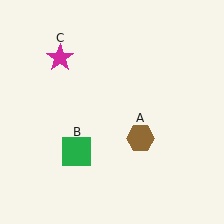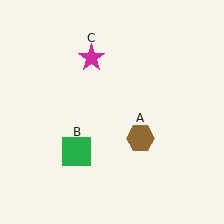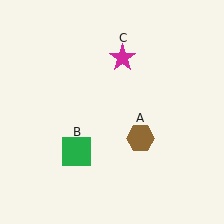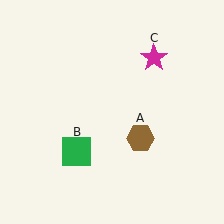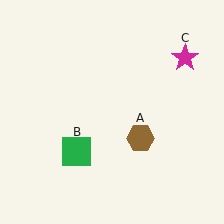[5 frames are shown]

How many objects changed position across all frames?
1 object changed position: magenta star (object C).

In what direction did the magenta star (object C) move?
The magenta star (object C) moved right.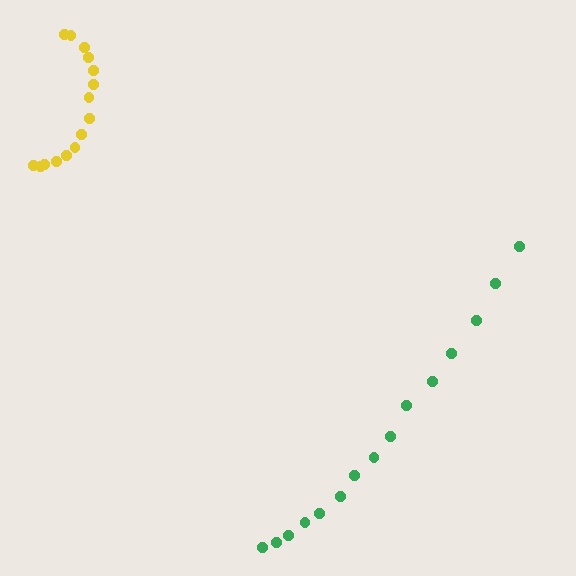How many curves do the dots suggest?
There are 2 distinct paths.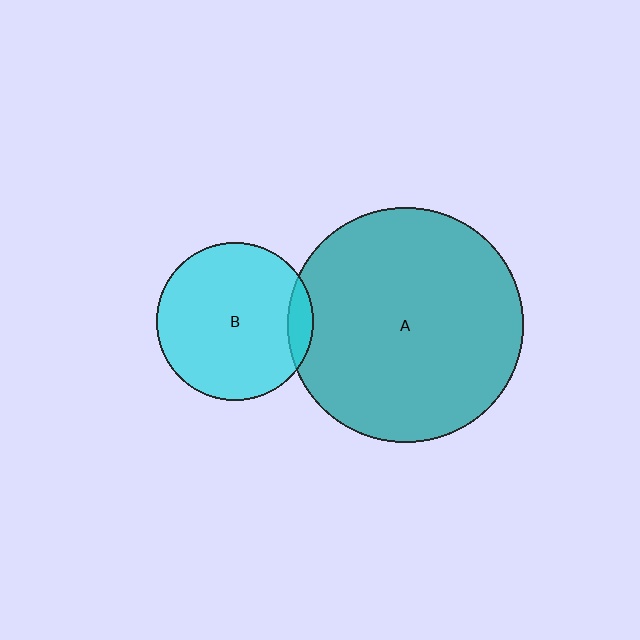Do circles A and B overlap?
Yes.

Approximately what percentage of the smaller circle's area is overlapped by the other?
Approximately 10%.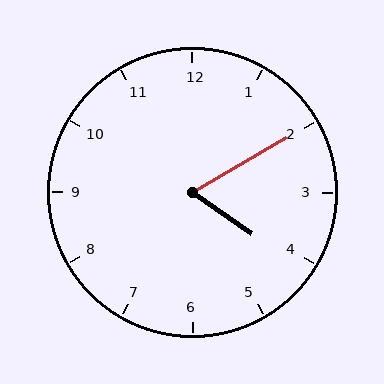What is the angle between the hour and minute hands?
Approximately 65 degrees.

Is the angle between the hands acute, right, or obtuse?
It is acute.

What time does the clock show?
4:10.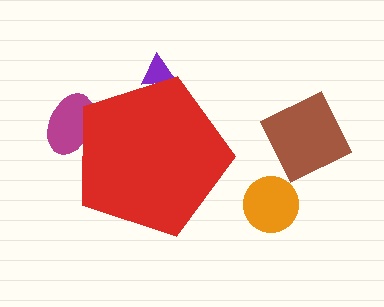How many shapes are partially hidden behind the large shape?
2 shapes are partially hidden.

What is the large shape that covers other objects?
A red pentagon.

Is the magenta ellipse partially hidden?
Yes, the magenta ellipse is partially hidden behind the red pentagon.